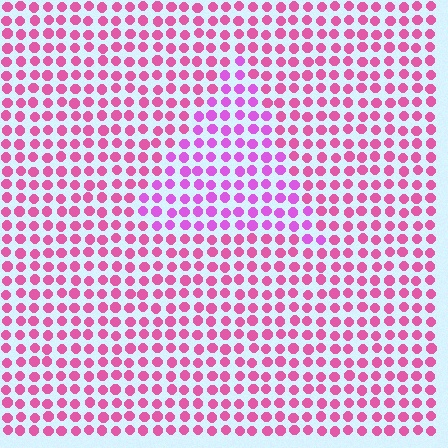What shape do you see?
I see a triangle.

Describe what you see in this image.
The image is filled with small pink elements in a uniform arrangement. A triangle-shaped region is visible where the elements are tinted to a slightly different hue, forming a subtle color boundary.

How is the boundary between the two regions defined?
The boundary is defined purely by a slight shift in hue (about 29 degrees). Spacing, size, and orientation are identical on both sides.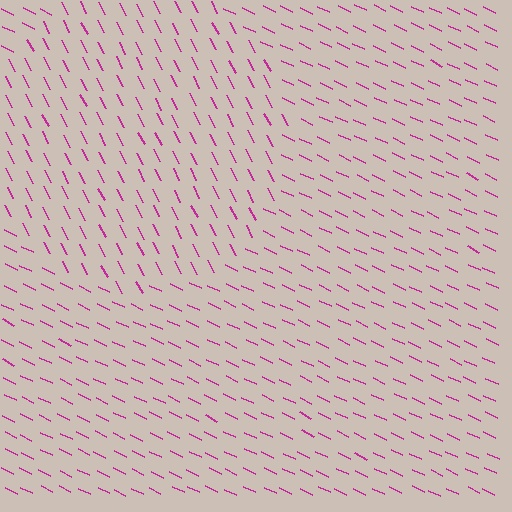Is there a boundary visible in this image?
Yes, there is a texture boundary formed by a change in line orientation.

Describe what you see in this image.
The image is filled with small magenta line segments. A circle region in the image has lines oriented differently from the surrounding lines, creating a visible texture boundary.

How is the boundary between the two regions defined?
The boundary is defined purely by a change in line orientation (approximately 37 degrees difference). All lines are the same color and thickness.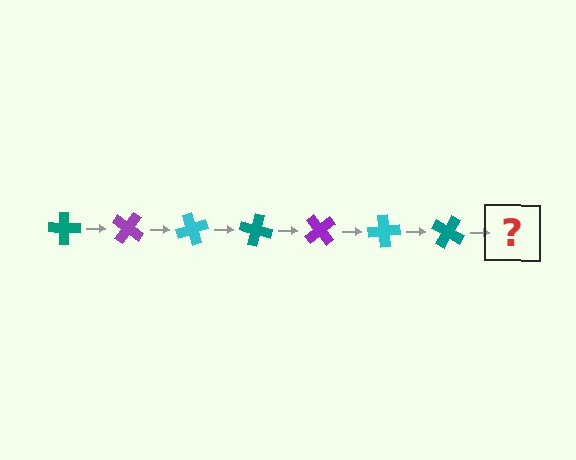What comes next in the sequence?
The next element should be a purple cross, rotated 245 degrees from the start.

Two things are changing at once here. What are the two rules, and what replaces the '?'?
The two rules are that it rotates 35 degrees each step and the color cycles through teal, purple, and cyan. The '?' should be a purple cross, rotated 245 degrees from the start.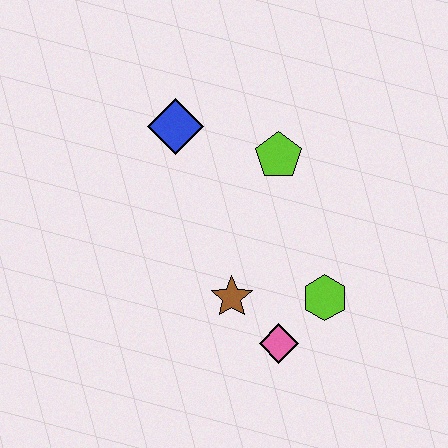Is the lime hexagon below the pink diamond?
No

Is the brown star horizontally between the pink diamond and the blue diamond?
Yes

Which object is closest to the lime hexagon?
The pink diamond is closest to the lime hexagon.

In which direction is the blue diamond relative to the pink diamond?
The blue diamond is above the pink diamond.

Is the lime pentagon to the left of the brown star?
No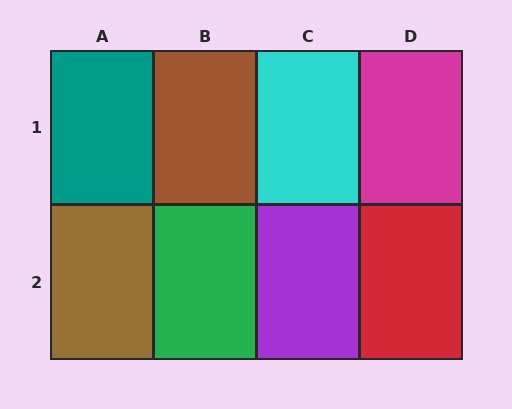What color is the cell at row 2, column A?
Brown.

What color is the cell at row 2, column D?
Red.